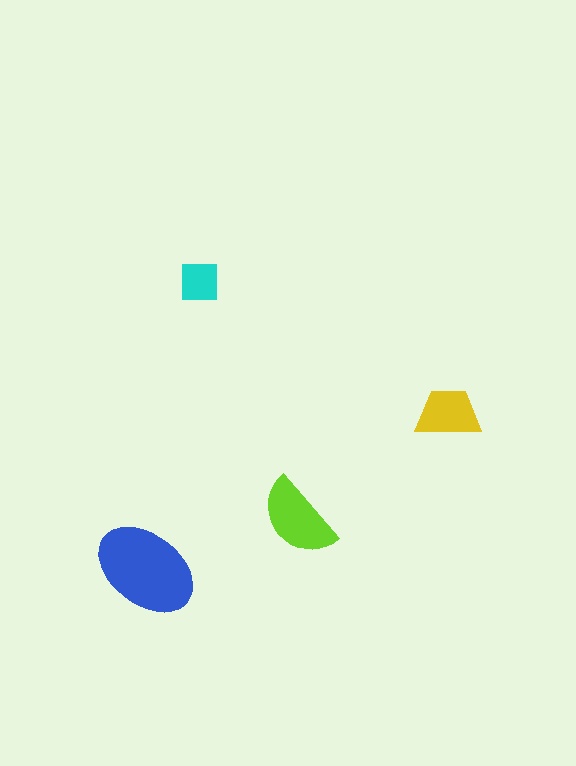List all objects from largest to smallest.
The blue ellipse, the lime semicircle, the yellow trapezoid, the cyan square.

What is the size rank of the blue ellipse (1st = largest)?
1st.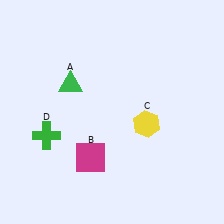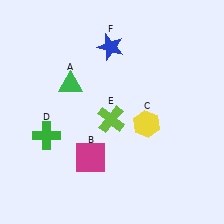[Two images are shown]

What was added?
A lime cross (E), a blue star (F) were added in Image 2.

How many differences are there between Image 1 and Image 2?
There are 2 differences between the two images.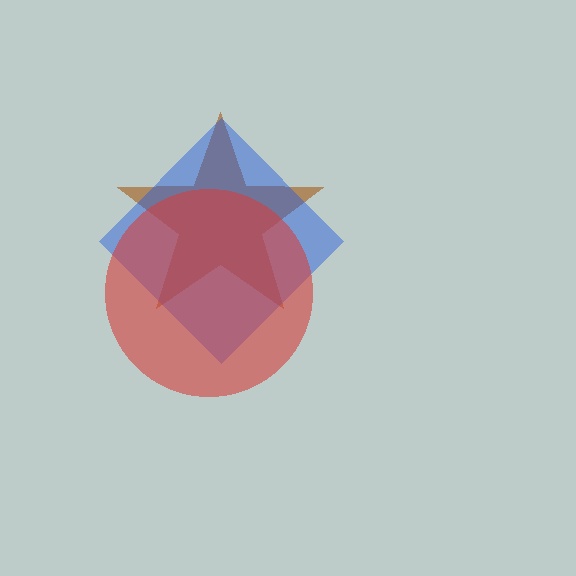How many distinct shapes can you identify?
There are 3 distinct shapes: a brown star, a blue diamond, a red circle.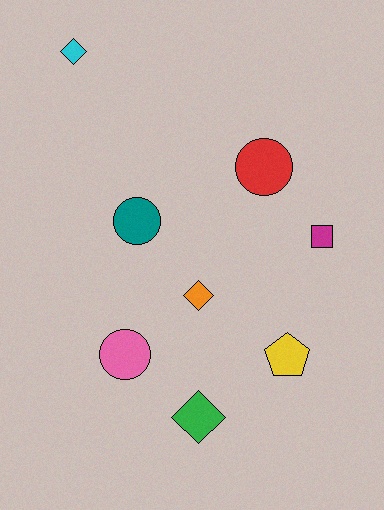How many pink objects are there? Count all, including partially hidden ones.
There is 1 pink object.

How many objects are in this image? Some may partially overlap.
There are 8 objects.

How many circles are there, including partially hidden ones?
There are 3 circles.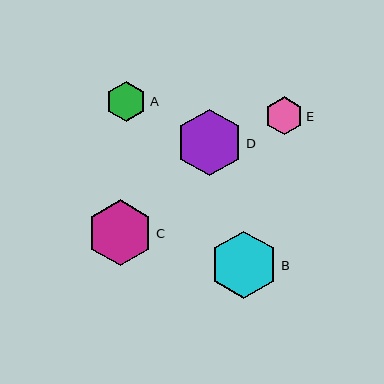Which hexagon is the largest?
Hexagon B is the largest with a size of approximately 68 pixels.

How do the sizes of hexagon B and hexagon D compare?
Hexagon B and hexagon D are approximately the same size.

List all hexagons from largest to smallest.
From largest to smallest: B, D, C, A, E.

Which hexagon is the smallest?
Hexagon E is the smallest with a size of approximately 38 pixels.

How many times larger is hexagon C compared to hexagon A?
Hexagon C is approximately 1.6 times the size of hexagon A.